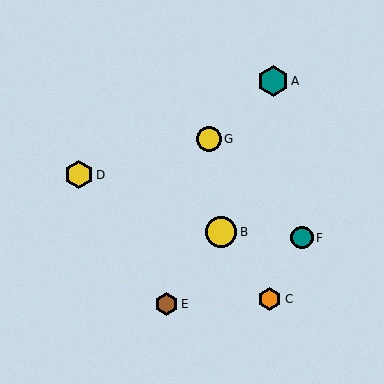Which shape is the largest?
The teal hexagon (labeled A) is the largest.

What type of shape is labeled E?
Shape E is a brown hexagon.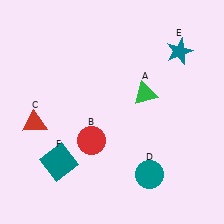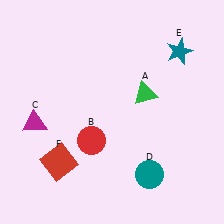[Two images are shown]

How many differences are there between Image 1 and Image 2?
There are 2 differences between the two images.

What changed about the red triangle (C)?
In Image 1, C is red. In Image 2, it changed to magenta.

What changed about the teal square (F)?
In Image 1, F is teal. In Image 2, it changed to red.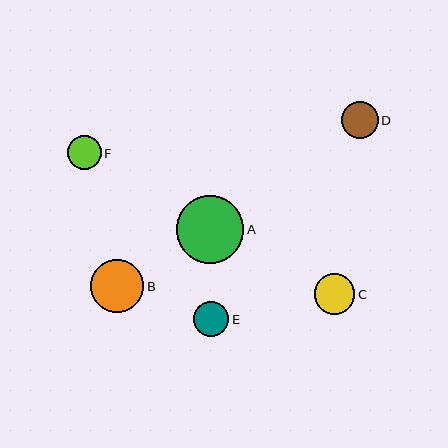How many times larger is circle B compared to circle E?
Circle B is approximately 1.5 times the size of circle E.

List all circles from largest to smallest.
From largest to smallest: A, B, C, D, E, F.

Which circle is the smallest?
Circle F is the smallest with a size of approximately 34 pixels.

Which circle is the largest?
Circle A is the largest with a size of approximately 68 pixels.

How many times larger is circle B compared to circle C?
Circle B is approximately 1.3 times the size of circle C.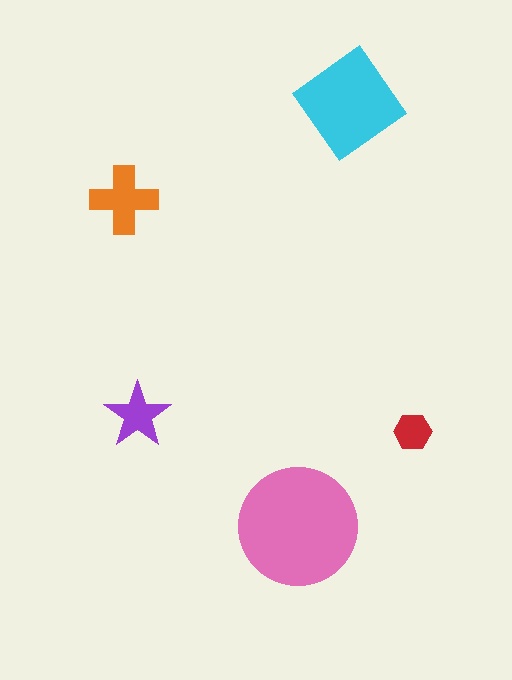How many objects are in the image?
There are 5 objects in the image.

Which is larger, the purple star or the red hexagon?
The purple star.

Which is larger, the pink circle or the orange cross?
The pink circle.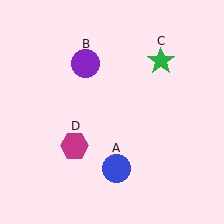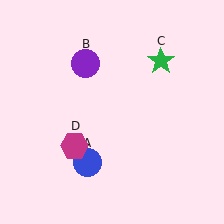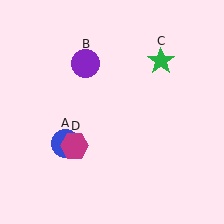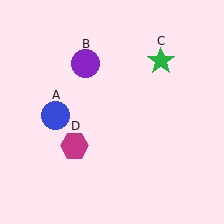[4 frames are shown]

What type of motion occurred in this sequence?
The blue circle (object A) rotated clockwise around the center of the scene.